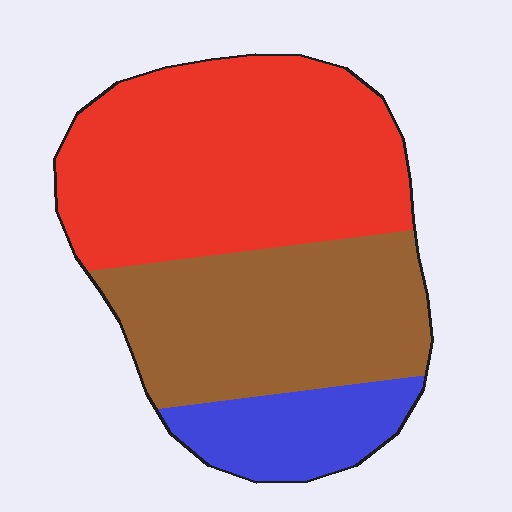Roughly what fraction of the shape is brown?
Brown covers around 35% of the shape.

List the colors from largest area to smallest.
From largest to smallest: red, brown, blue.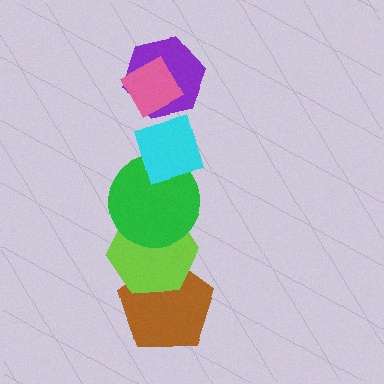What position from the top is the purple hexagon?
The purple hexagon is 2nd from the top.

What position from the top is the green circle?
The green circle is 4th from the top.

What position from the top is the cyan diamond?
The cyan diamond is 3rd from the top.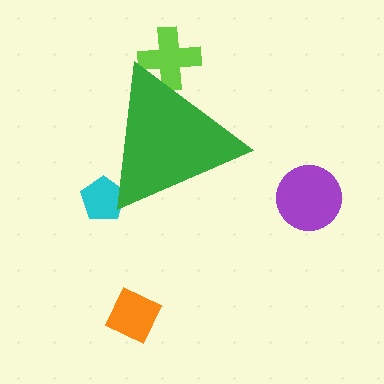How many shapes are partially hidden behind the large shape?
2 shapes are partially hidden.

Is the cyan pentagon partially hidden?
Yes, the cyan pentagon is partially hidden behind the green triangle.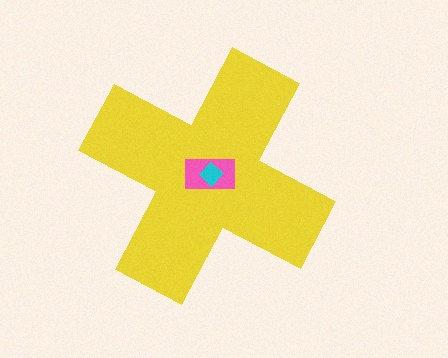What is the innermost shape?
The cyan diamond.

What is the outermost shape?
The yellow cross.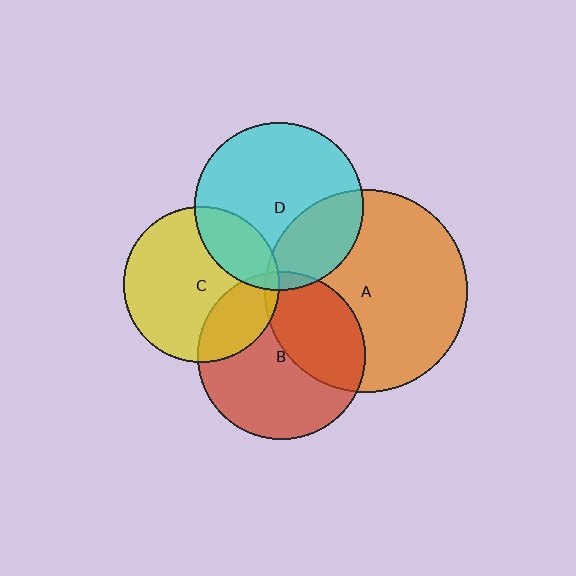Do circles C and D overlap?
Yes.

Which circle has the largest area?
Circle A (orange).